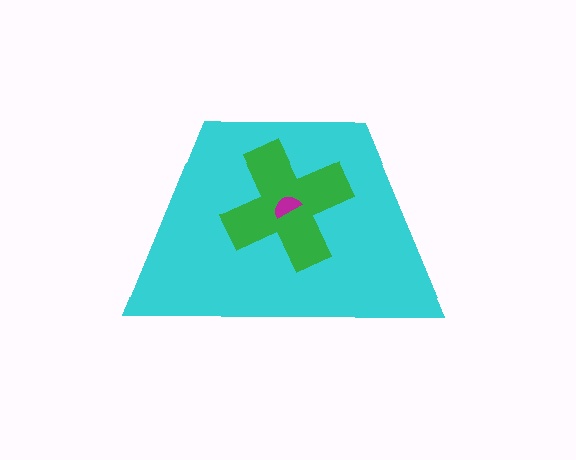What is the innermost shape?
The magenta semicircle.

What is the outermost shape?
The cyan trapezoid.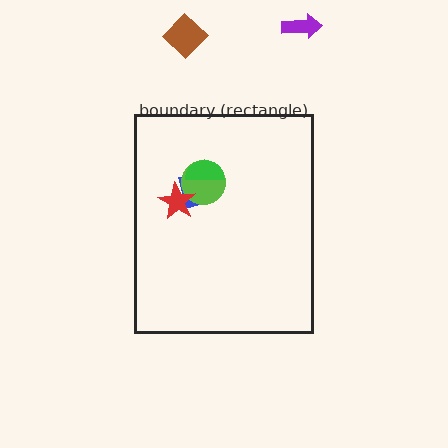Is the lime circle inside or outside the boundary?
Inside.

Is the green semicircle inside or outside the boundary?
Inside.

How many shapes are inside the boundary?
4 inside, 2 outside.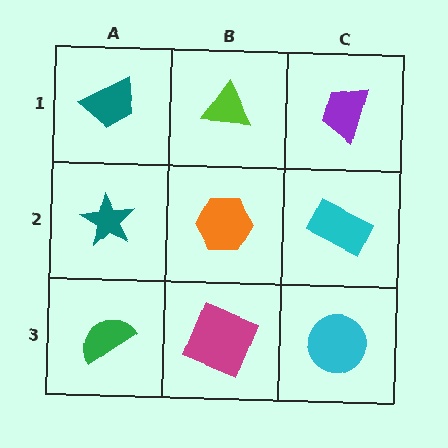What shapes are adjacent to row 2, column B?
A lime triangle (row 1, column B), a magenta square (row 3, column B), a teal star (row 2, column A), a cyan rectangle (row 2, column C).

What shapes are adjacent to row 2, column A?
A teal trapezoid (row 1, column A), a green semicircle (row 3, column A), an orange hexagon (row 2, column B).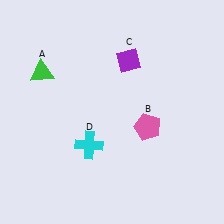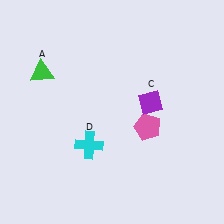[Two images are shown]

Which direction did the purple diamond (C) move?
The purple diamond (C) moved down.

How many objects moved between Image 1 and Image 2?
1 object moved between the two images.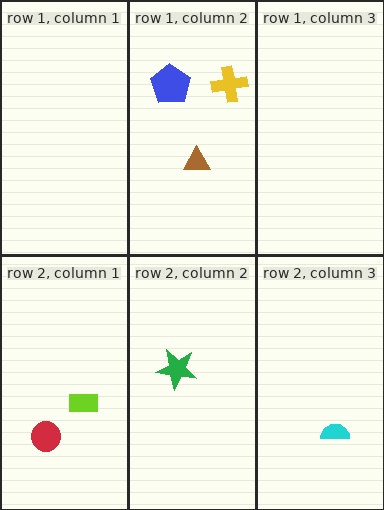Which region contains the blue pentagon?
The row 1, column 2 region.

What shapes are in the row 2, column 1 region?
The lime rectangle, the red circle.